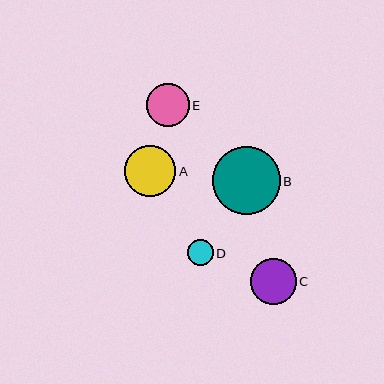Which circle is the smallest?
Circle D is the smallest with a size of approximately 26 pixels.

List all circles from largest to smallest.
From largest to smallest: B, A, C, E, D.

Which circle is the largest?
Circle B is the largest with a size of approximately 68 pixels.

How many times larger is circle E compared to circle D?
Circle E is approximately 1.7 times the size of circle D.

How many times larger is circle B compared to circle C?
Circle B is approximately 1.5 times the size of circle C.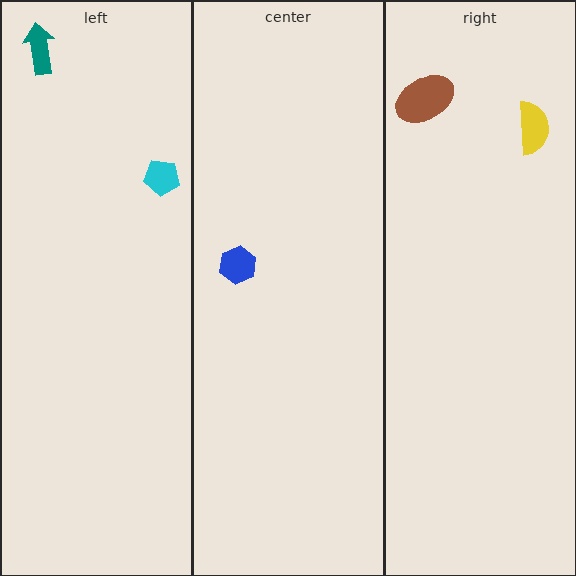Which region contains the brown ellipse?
The right region.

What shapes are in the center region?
The blue hexagon.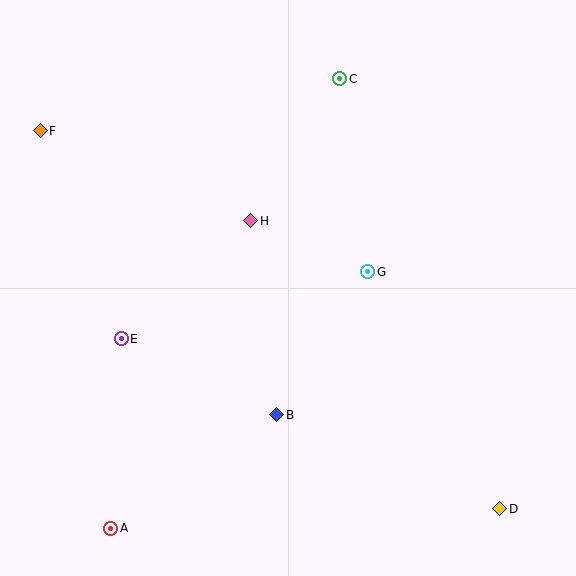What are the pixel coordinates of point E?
Point E is at (121, 339).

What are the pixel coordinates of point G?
Point G is at (368, 272).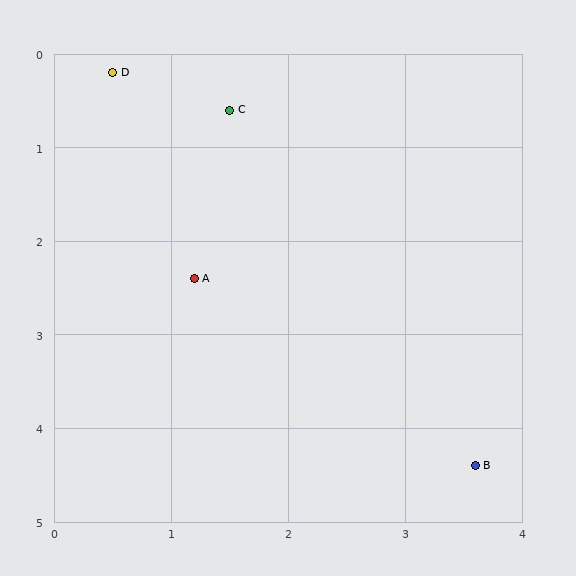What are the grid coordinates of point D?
Point D is at approximately (0.5, 0.2).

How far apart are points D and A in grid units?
Points D and A are about 2.3 grid units apart.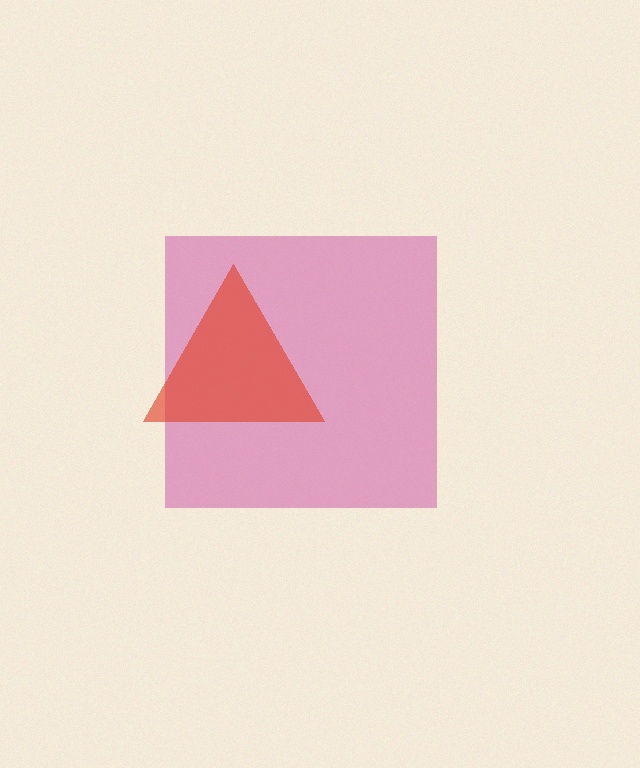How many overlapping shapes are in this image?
There are 2 overlapping shapes in the image.